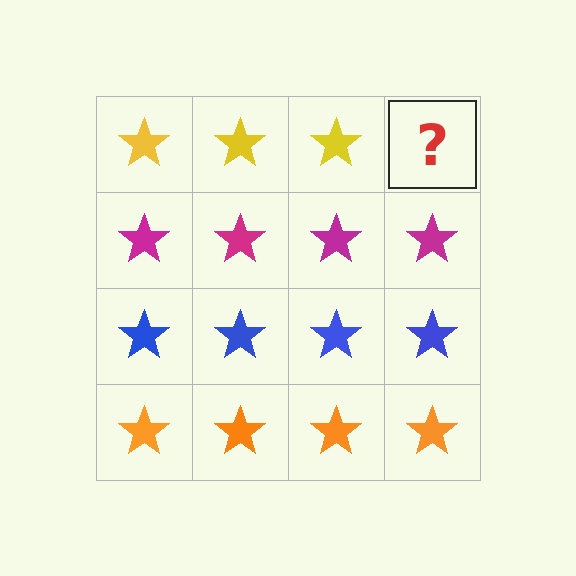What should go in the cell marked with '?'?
The missing cell should contain a yellow star.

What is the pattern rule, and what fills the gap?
The rule is that each row has a consistent color. The gap should be filled with a yellow star.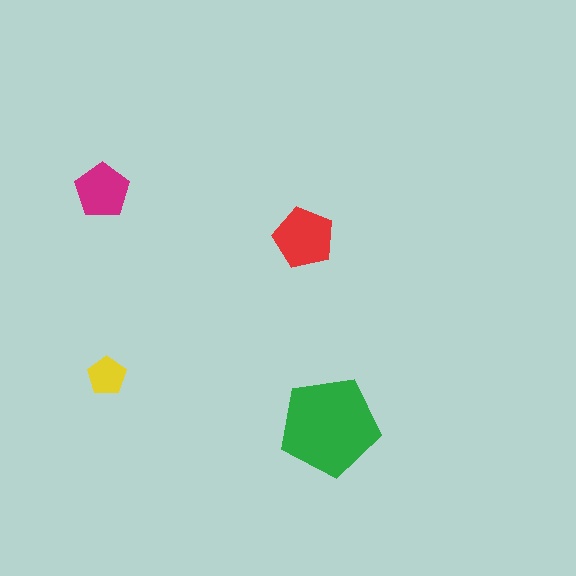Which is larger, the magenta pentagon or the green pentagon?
The green one.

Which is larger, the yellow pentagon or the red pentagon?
The red one.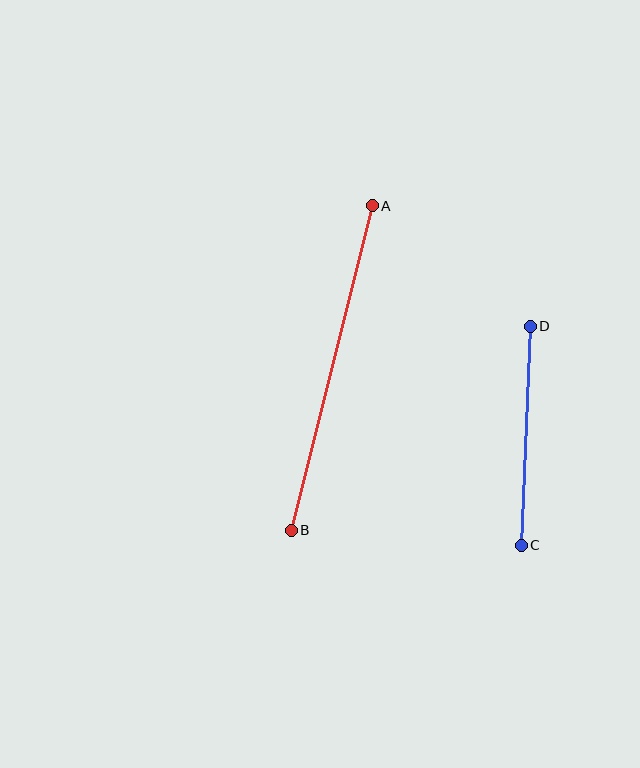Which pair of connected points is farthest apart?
Points A and B are farthest apart.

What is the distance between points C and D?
The distance is approximately 219 pixels.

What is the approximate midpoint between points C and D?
The midpoint is at approximately (526, 436) pixels.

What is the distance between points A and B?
The distance is approximately 335 pixels.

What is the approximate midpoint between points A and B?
The midpoint is at approximately (332, 368) pixels.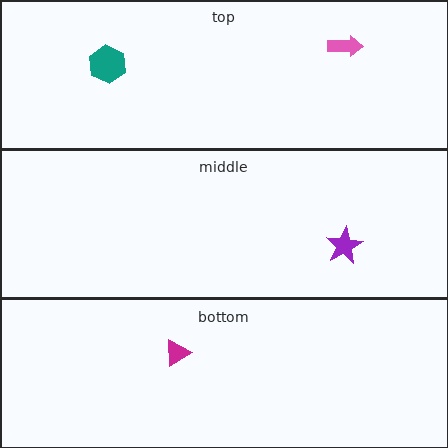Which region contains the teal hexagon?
The top region.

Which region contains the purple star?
The middle region.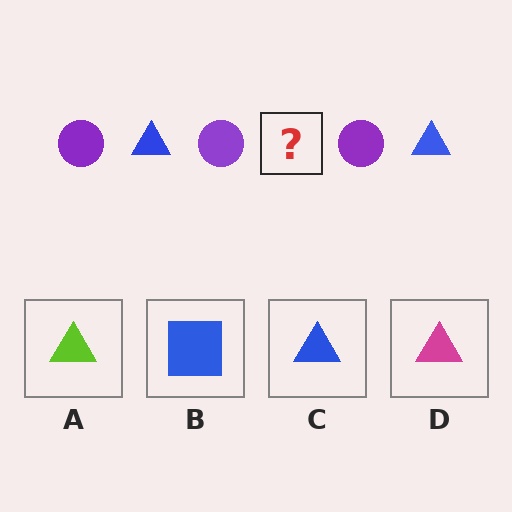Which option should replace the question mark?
Option C.